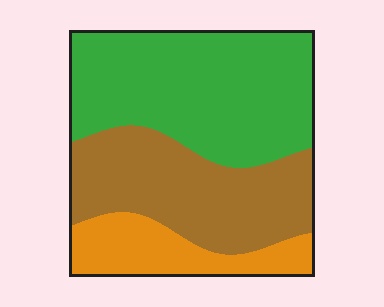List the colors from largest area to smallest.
From largest to smallest: green, brown, orange.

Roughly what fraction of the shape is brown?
Brown takes up about one third (1/3) of the shape.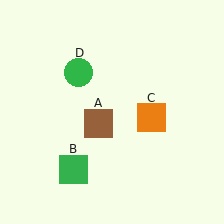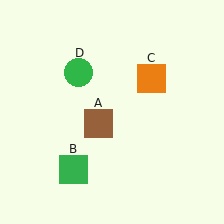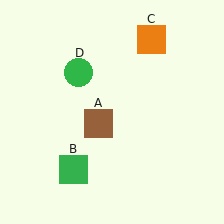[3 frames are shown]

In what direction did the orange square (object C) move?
The orange square (object C) moved up.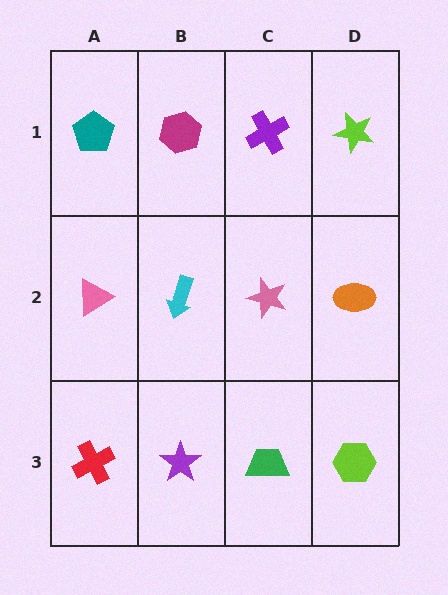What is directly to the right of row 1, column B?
A purple cross.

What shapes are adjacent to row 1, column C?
A pink star (row 2, column C), a magenta hexagon (row 1, column B), a lime star (row 1, column D).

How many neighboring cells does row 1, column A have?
2.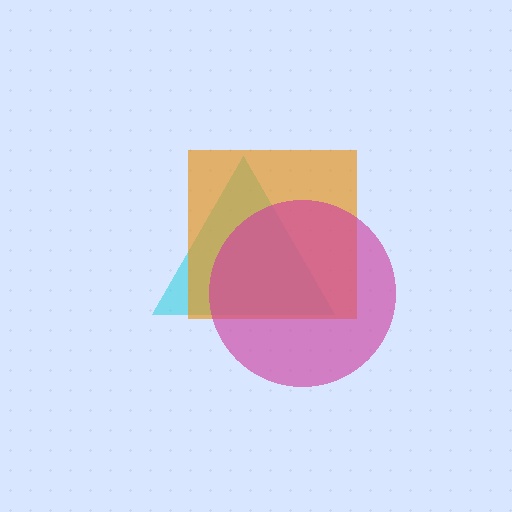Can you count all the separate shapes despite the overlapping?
Yes, there are 3 separate shapes.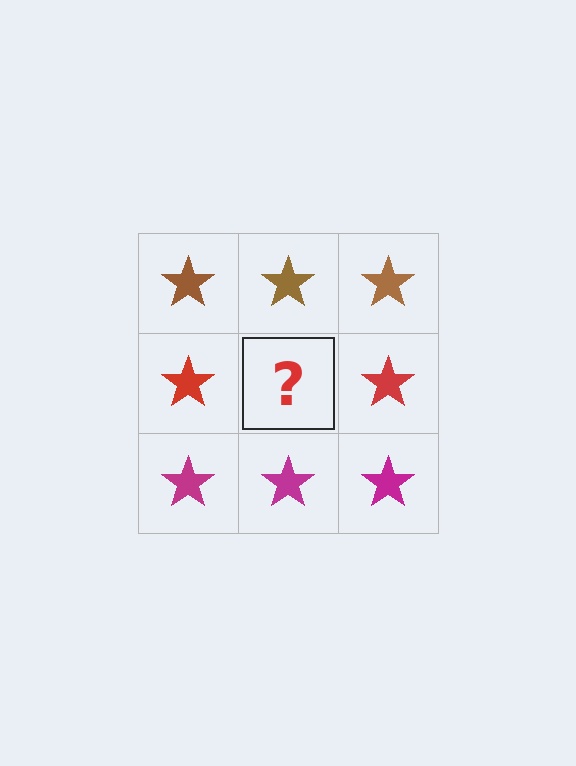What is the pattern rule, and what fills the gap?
The rule is that each row has a consistent color. The gap should be filled with a red star.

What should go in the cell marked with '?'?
The missing cell should contain a red star.